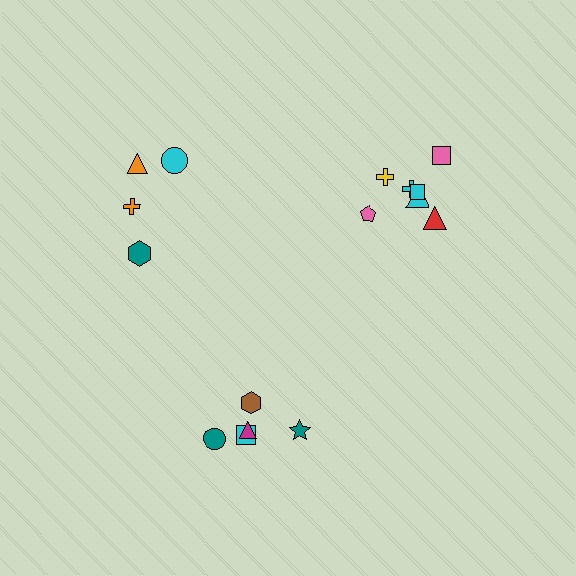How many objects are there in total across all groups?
There are 16 objects.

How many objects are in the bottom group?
There are 5 objects.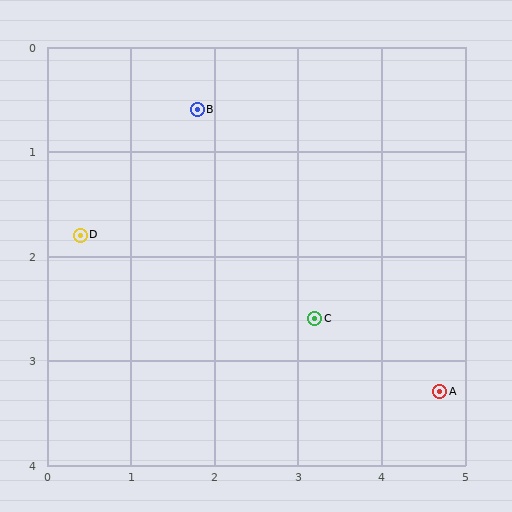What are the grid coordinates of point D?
Point D is at approximately (0.4, 1.8).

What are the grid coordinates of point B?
Point B is at approximately (1.8, 0.6).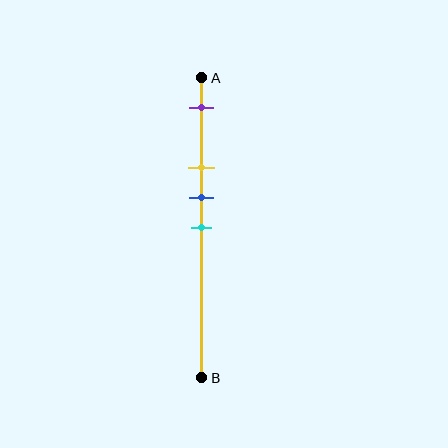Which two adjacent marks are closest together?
The blue and cyan marks are the closest adjacent pair.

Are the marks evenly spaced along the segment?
No, the marks are not evenly spaced.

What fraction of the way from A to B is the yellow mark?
The yellow mark is approximately 30% (0.3) of the way from A to B.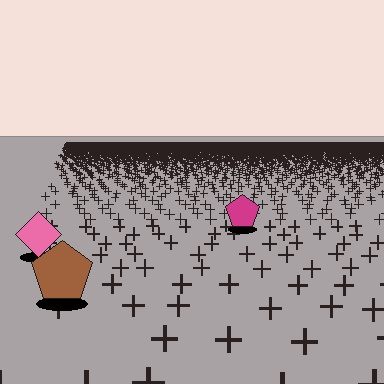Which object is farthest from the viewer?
The magenta pentagon is farthest from the viewer. It appears smaller and the ground texture around it is denser.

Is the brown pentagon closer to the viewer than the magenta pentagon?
Yes. The brown pentagon is closer — you can tell from the texture gradient: the ground texture is coarser near it.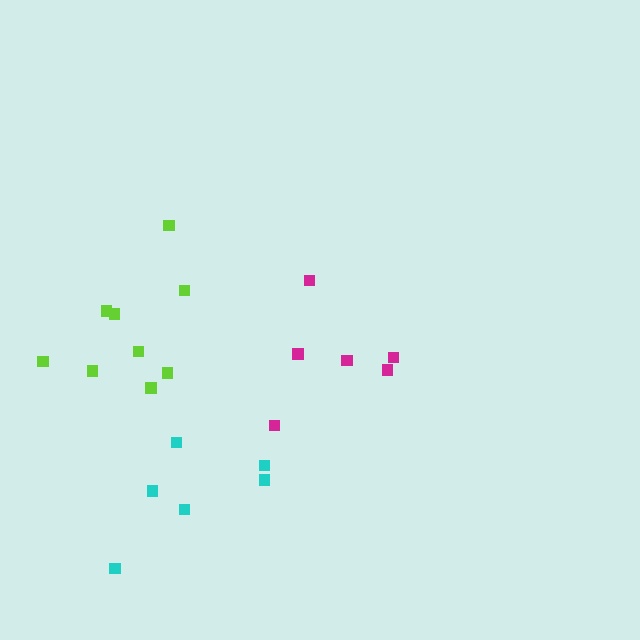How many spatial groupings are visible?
There are 3 spatial groupings.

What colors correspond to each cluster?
The clusters are colored: magenta, cyan, lime.